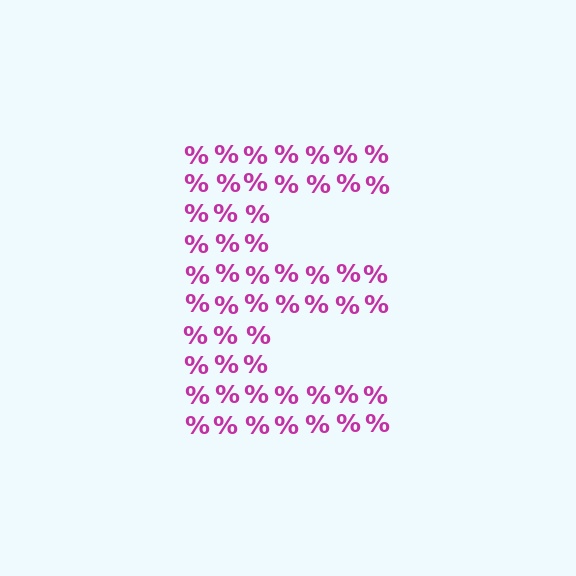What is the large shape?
The large shape is the letter E.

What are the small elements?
The small elements are percent signs.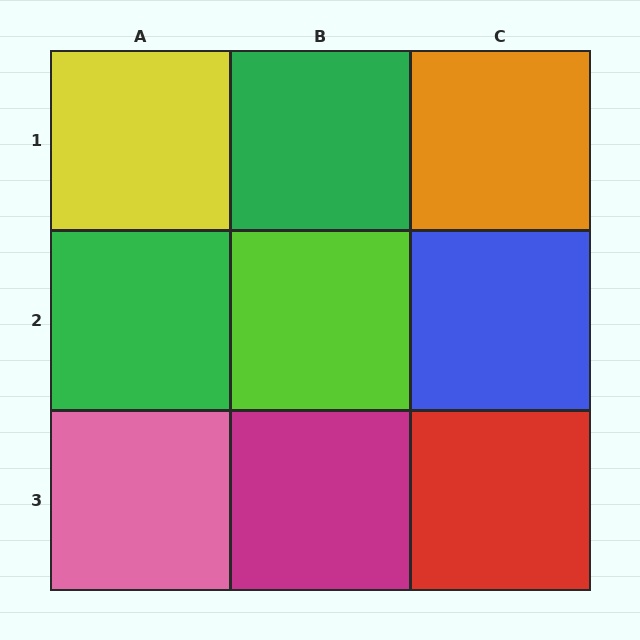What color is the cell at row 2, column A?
Green.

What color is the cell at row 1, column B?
Green.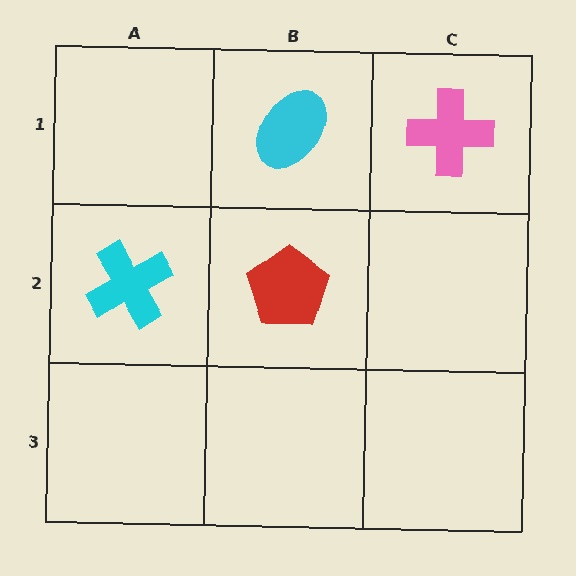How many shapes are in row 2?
2 shapes.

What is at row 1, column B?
A cyan ellipse.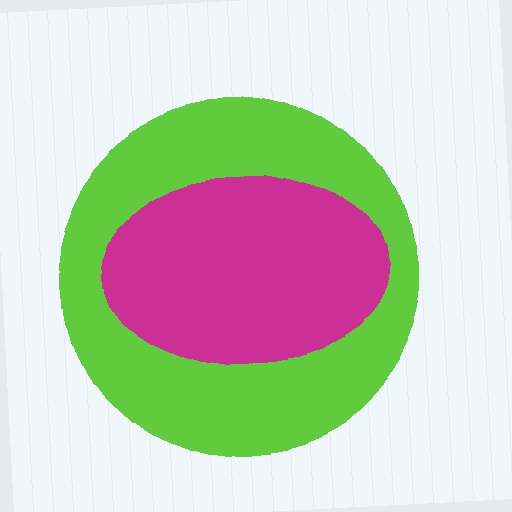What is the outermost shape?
The lime circle.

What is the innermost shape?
The magenta ellipse.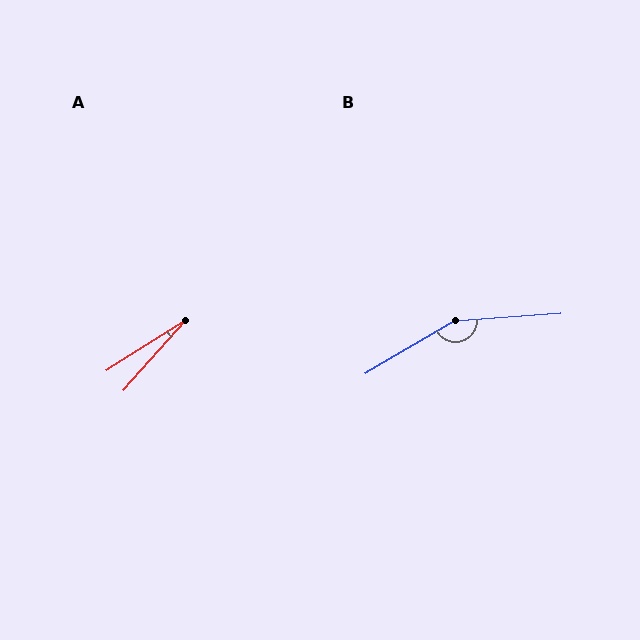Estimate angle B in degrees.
Approximately 154 degrees.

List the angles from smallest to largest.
A (16°), B (154°).